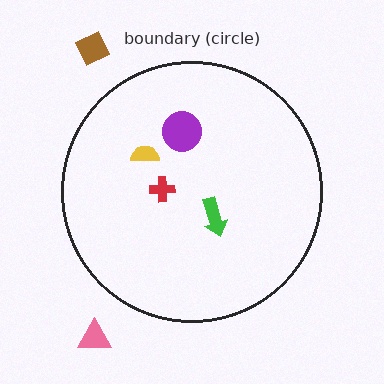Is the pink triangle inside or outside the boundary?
Outside.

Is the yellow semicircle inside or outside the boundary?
Inside.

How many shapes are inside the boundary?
4 inside, 2 outside.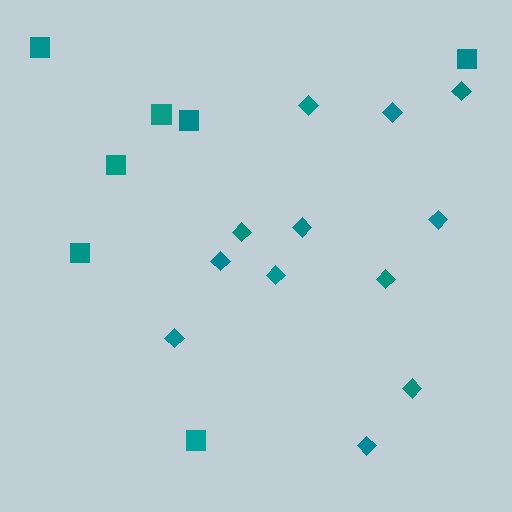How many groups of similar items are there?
There are 2 groups: one group of diamonds (12) and one group of squares (7).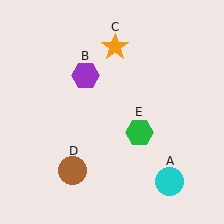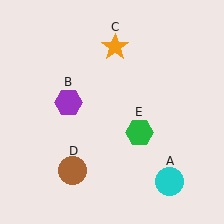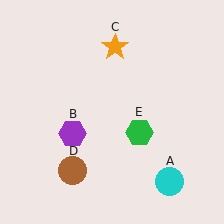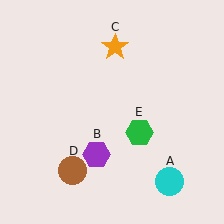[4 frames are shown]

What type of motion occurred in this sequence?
The purple hexagon (object B) rotated counterclockwise around the center of the scene.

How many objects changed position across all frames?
1 object changed position: purple hexagon (object B).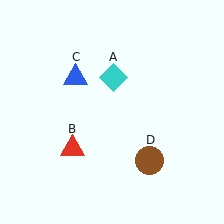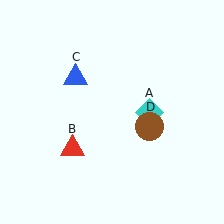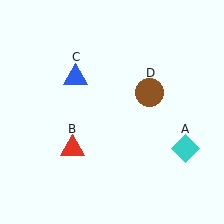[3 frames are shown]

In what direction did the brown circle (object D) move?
The brown circle (object D) moved up.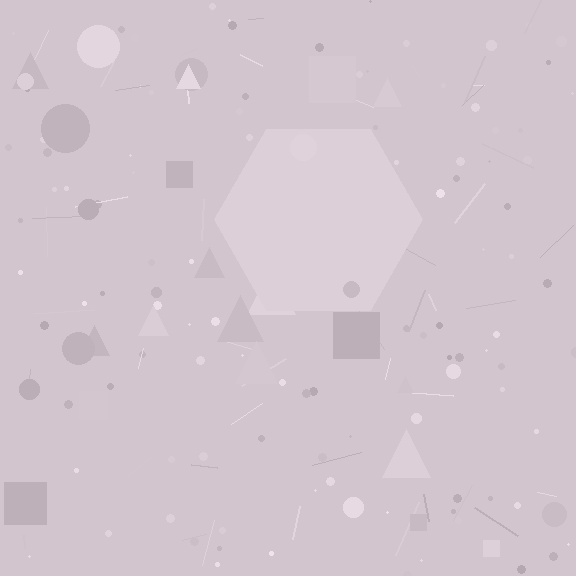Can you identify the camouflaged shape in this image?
The camouflaged shape is a hexagon.